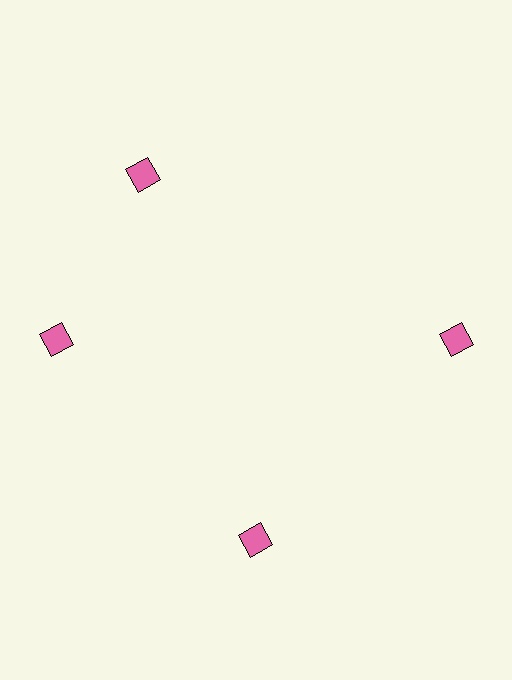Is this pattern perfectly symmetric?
No. The 4 pink squares are arranged in a ring, but one element near the 12 o'clock position is rotated out of alignment along the ring, breaking the 4-fold rotational symmetry.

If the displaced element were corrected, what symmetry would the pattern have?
It would have 4-fold rotational symmetry — the pattern would map onto itself every 90 degrees.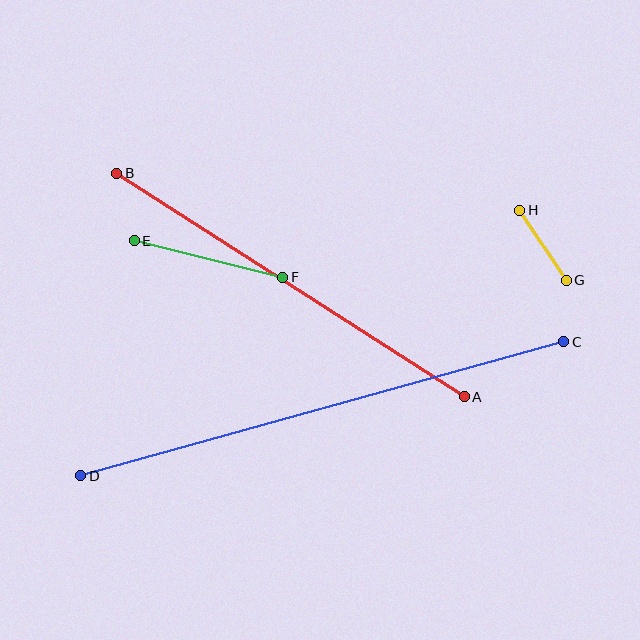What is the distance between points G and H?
The distance is approximately 84 pixels.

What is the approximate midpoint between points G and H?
The midpoint is at approximately (543, 245) pixels.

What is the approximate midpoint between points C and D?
The midpoint is at approximately (322, 409) pixels.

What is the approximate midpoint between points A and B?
The midpoint is at approximately (290, 285) pixels.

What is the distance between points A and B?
The distance is approximately 413 pixels.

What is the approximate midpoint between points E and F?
The midpoint is at approximately (208, 259) pixels.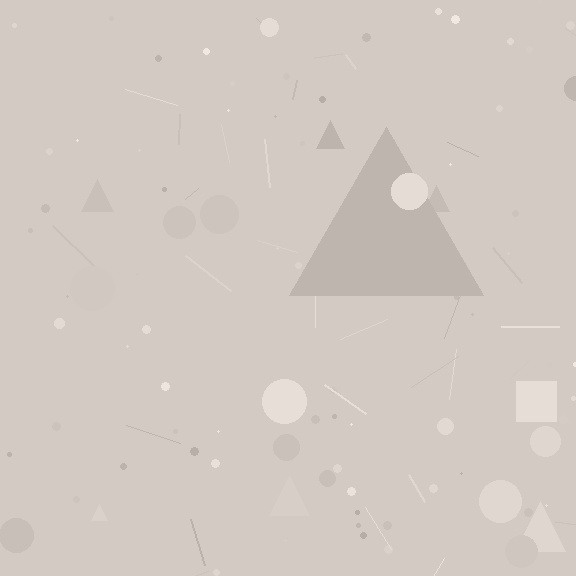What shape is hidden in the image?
A triangle is hidden in the image.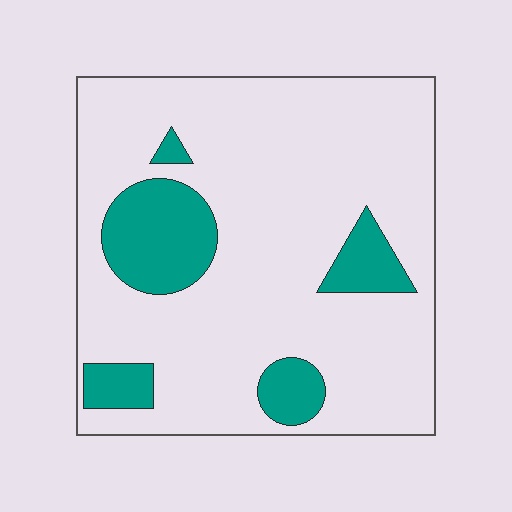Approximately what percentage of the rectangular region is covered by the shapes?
Approximately 20%.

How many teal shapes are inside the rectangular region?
5.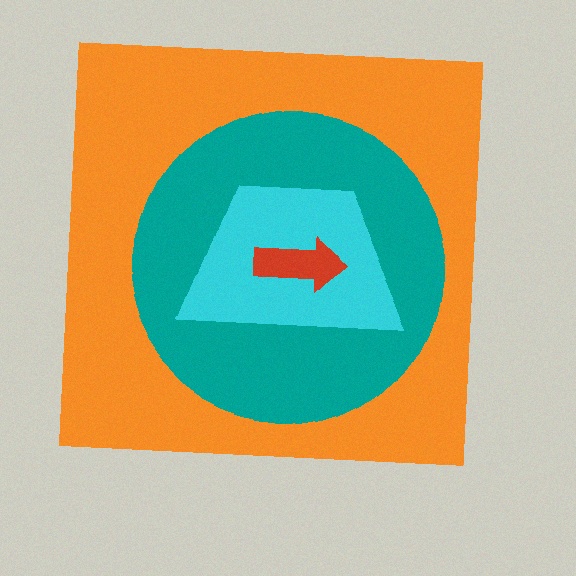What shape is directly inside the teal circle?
The cyan trapezoid.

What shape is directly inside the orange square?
The teal circle.